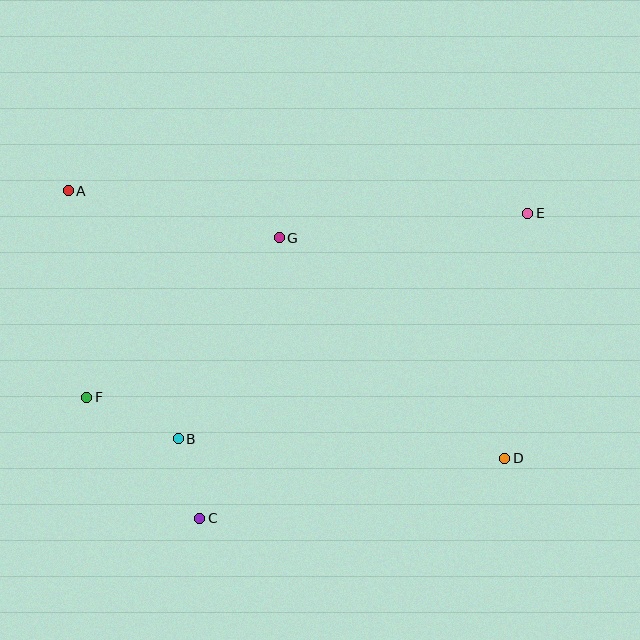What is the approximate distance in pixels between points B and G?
The distance between B and G is approximately 225 pixels.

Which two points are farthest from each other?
Points A and D are farthest from each other.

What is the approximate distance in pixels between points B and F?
The distance between B and F is approximately 100 pixels.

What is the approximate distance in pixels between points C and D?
The distance between C and D is approximately 311 pixels.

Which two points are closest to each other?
Points B and C are closest to each other.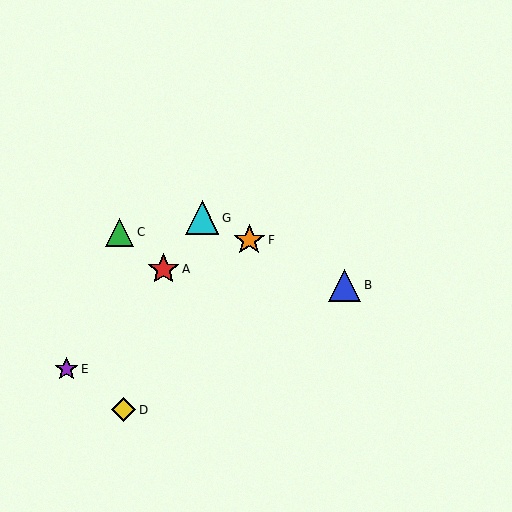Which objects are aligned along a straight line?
Objects B, F, G are aligned along a straight line.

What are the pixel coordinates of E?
Object E is at (67, 369).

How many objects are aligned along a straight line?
3 objects (B, F, G) are aligned along a straight line.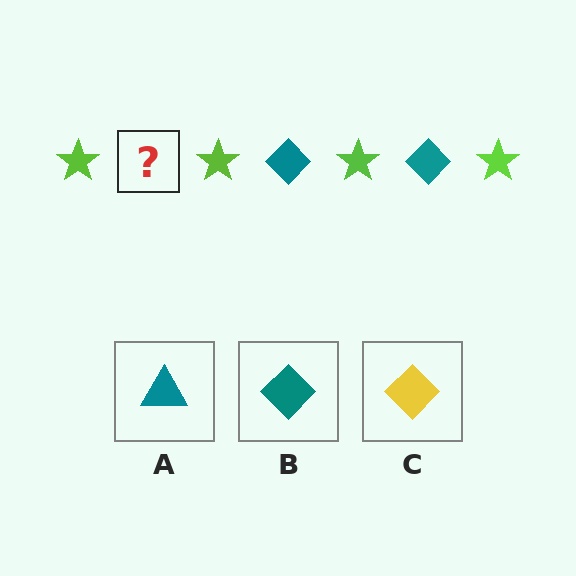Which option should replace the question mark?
Option B.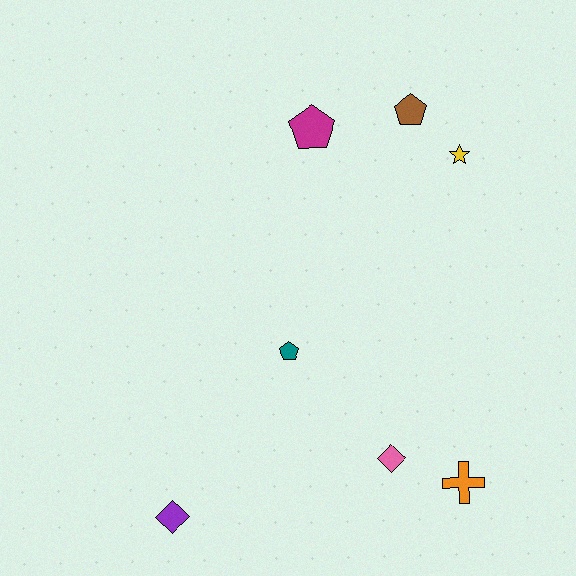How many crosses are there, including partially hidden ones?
There is 1 cross.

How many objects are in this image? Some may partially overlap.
There are 7 objects.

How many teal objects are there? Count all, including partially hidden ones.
There is 1 teal object.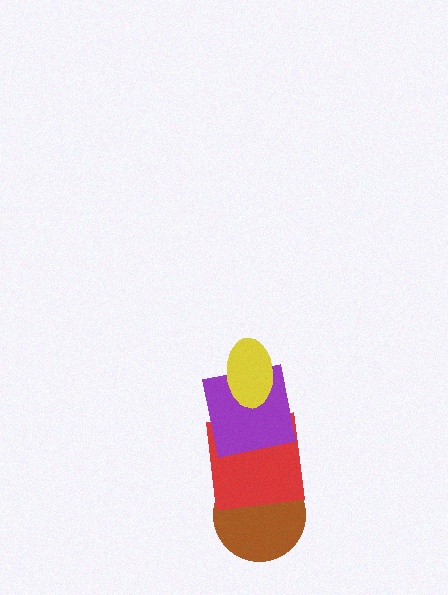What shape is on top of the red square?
The purple square is on top of the red square.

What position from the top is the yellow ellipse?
The yellow ellipse is 1st from the top.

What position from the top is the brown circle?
The brown circle is 4th from the top.